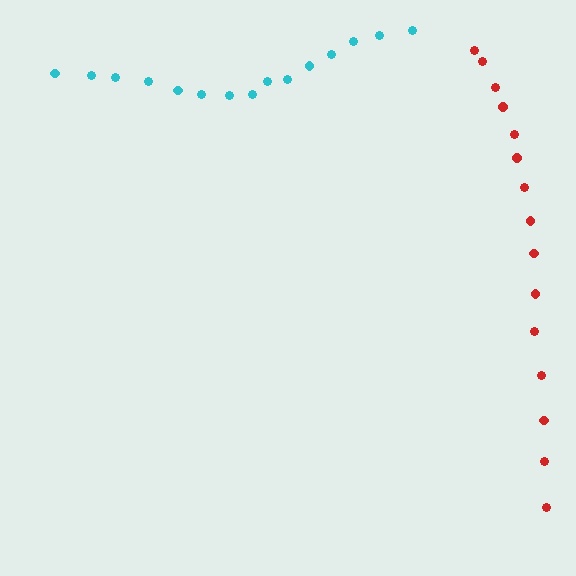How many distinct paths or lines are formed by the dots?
There are 2 distinct paths.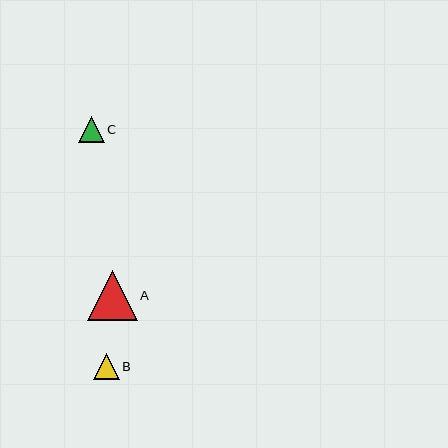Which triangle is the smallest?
Triangle B is the smallest with a size of approximately 26 pixels.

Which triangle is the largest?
Triangle A is the largest with a size of approximately 50 pixels.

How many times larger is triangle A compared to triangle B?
Triangle A is approximately 1.9 times the size of triangle B.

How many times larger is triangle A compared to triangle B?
Triangle A is approximately 1.9 times the size of triangle B.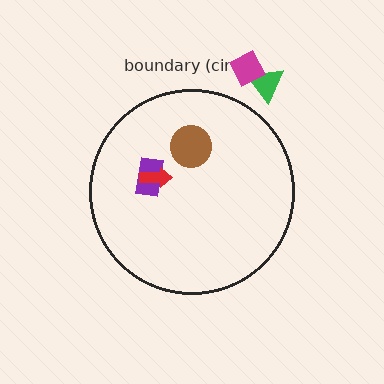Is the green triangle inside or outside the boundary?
Outside.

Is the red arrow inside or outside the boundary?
Inside.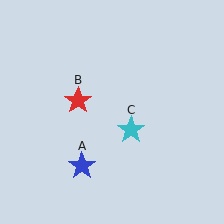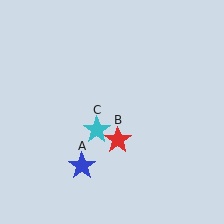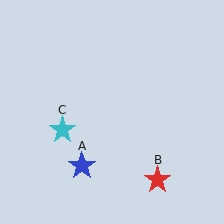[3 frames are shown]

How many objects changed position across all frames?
2 objects changed position: red star (object B), cyan star (object C).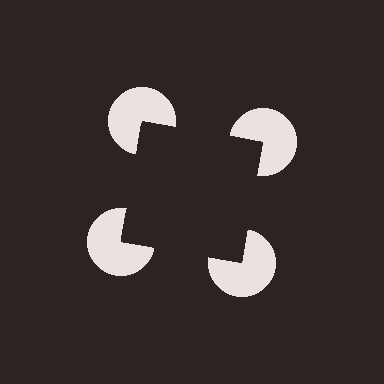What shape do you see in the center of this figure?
An illusory square — its edges are inferred from the aligned wedge cuts in the pac-man discs, not physically drawn.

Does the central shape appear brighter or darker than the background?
It typically appears slightly darker than the background, even though no actual brightness change is drawn.